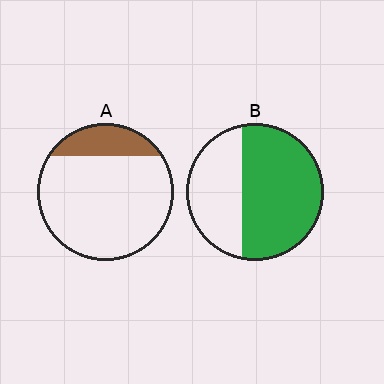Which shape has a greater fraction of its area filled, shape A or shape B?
Shape B.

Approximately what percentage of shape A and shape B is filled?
A is approximately 20% and B is approximately 60%.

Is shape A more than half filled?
No.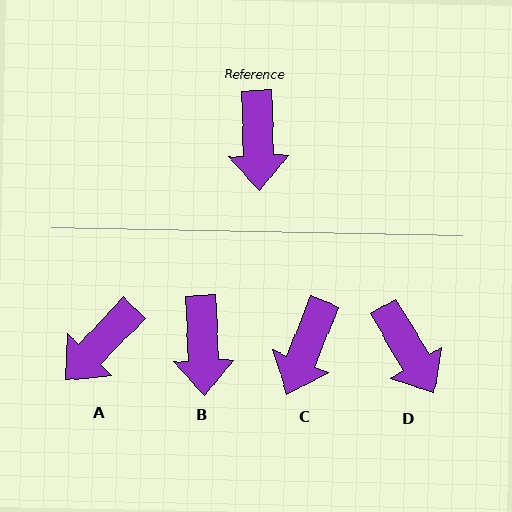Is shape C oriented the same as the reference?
No, it is off by about 24 degrees.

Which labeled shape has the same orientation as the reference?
B.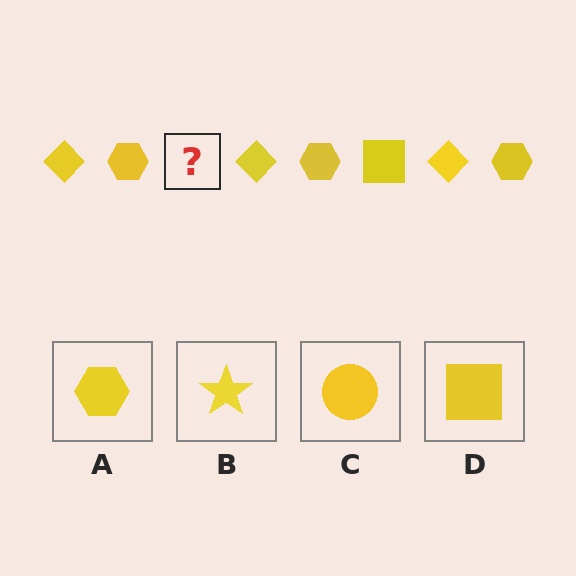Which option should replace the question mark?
Option D.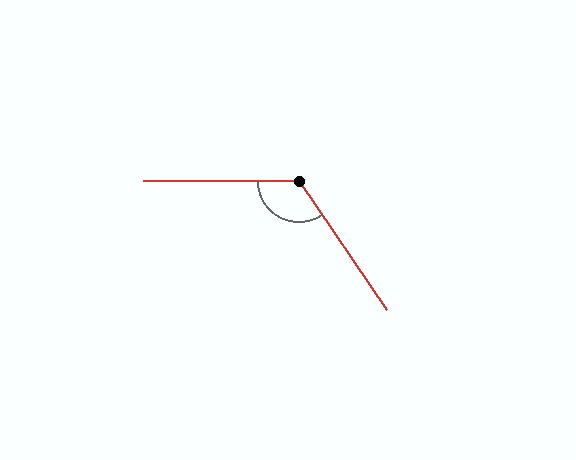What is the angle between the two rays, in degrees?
Approximately 124 degrees.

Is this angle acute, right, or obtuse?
It is obtuse.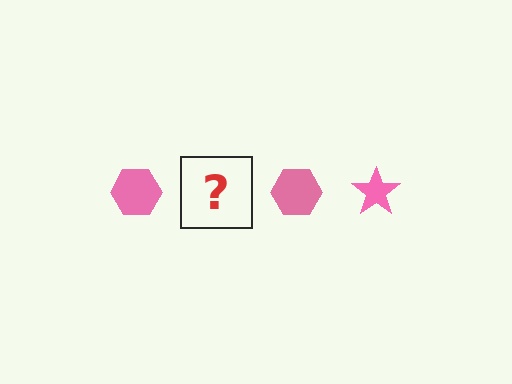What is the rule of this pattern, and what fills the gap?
The rule is that the pattern cycles through hexagon, star shapes in pink. The gap should be filled with a pink star.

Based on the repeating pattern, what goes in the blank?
The blank should be a pink star.